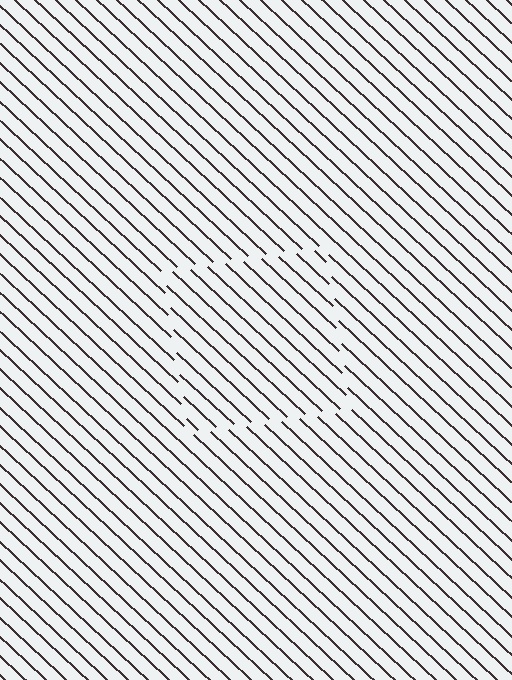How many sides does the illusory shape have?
4 sides — the line-ends trace a square.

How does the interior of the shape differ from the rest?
The interior of the shape contains the same grating, shifted by half a period — the contour is defined by the phase discontinuity where line-ends from the inner and outer gratings abut.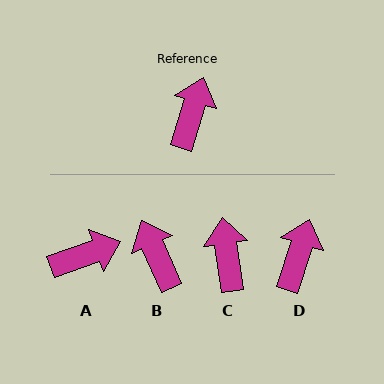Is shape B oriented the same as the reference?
No, it is off by about 41 degrees.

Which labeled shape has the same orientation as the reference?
D.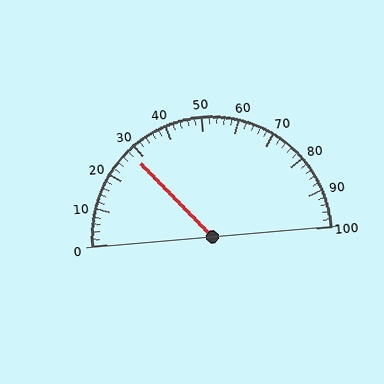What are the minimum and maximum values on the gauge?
The gauge ranges from 0 to 100.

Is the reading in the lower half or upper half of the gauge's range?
The reading is in the lower half of the range (0 to 100).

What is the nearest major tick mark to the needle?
The nearest major tick mark is 30.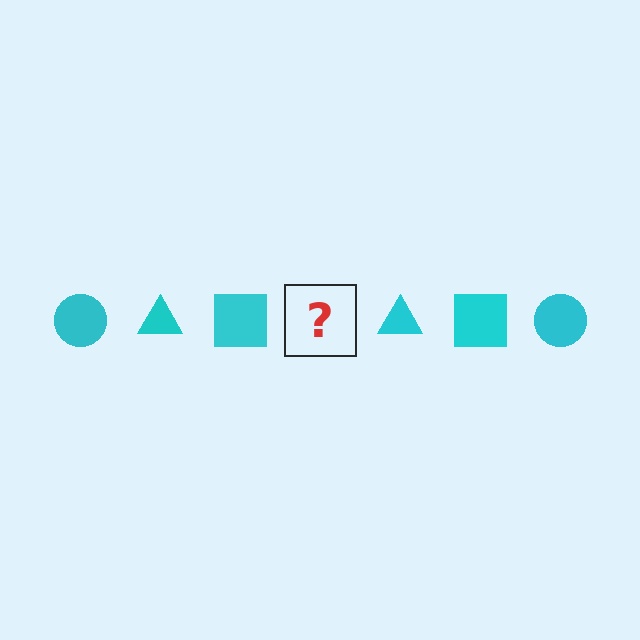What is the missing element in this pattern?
The missing element is a cyan circle.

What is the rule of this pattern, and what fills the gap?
The rule is that the pattern cycles through circle, triangle, square shapes in cyan. The gap should be filled with a cyan circle.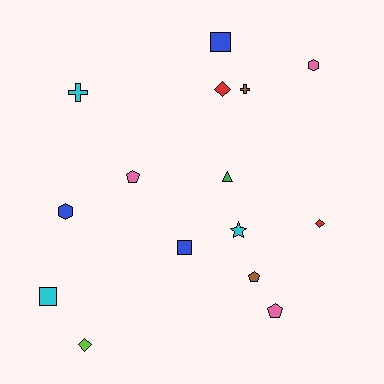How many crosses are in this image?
There are 2 crosses.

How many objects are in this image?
There are 15 objects.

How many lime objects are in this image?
There is 1 lime object.